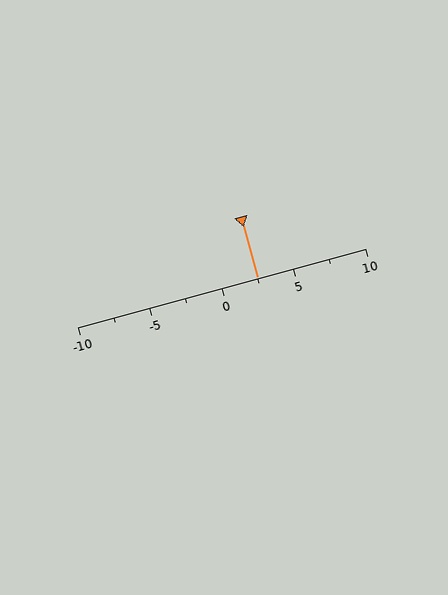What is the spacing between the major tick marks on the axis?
The major ticks are spaced 5 apart.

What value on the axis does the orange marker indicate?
The marker indicates approximately 2.5.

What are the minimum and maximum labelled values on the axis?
The axis runs from -10 to 10.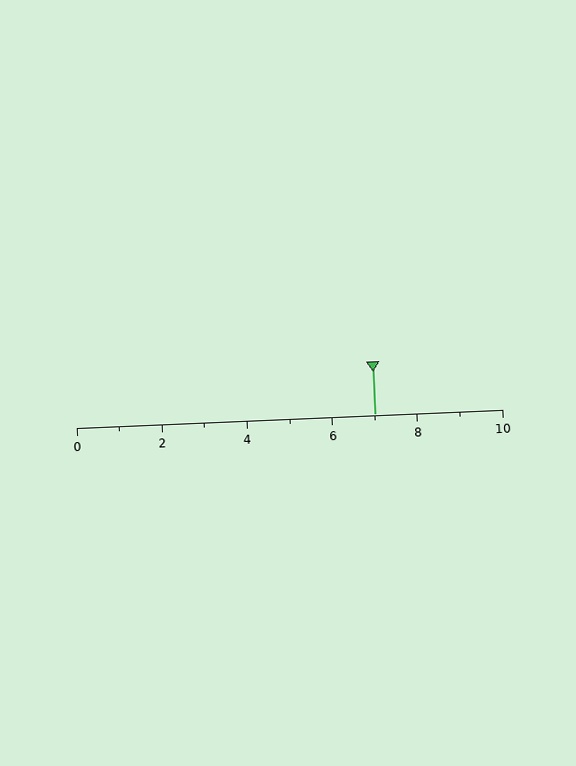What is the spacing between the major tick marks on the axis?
The major ticks are spaced 2 apart.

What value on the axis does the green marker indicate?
The marker indicates approximately 7.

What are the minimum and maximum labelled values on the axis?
The axis runs from 0 to 10.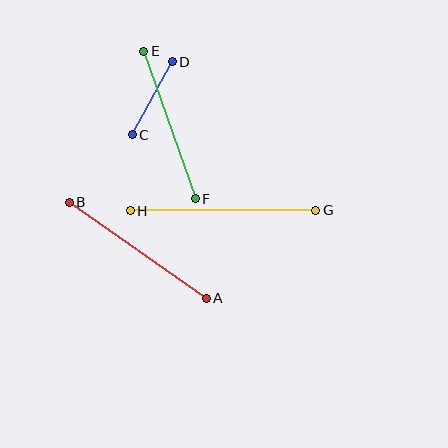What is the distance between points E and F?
The distance is approximately 156 pixels.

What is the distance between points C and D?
The distance is approximately 83 pixels.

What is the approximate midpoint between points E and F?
The midpoint is at approximately (169, 125) pixels.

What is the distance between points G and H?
The distance is approximately 185 pixels.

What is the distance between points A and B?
The distance is approximately 167 pixels.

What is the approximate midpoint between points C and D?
The midpoint is at approximately (152, 98) pixels.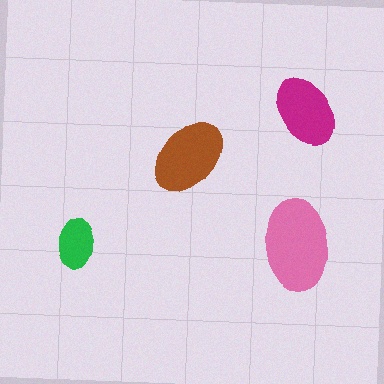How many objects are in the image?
There are 4 objects in the image.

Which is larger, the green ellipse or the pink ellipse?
The pink one.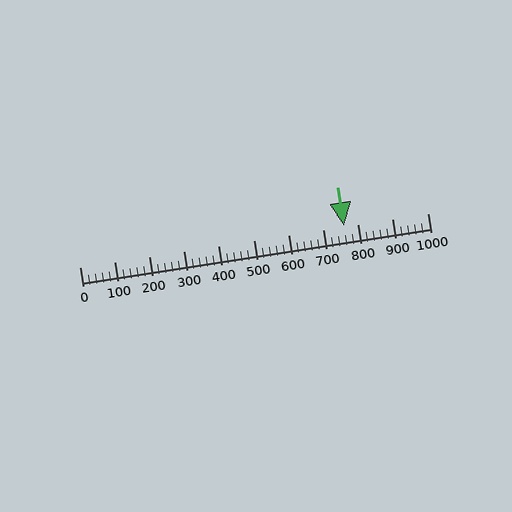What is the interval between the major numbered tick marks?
The major tick marks are spaced 100 units apart.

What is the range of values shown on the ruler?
The ruler shows values from 0 to 1000.